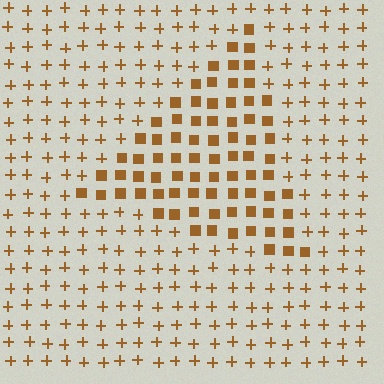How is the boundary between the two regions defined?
The boundary is defined by a change in element shape: squares inside vs. plus signs outside. All elements share the same color and spacing.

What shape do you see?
I see a triangle.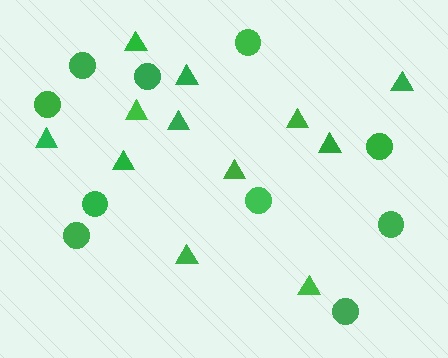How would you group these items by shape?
There are 2 groups: one group of circles (10) and one group of triangles (12).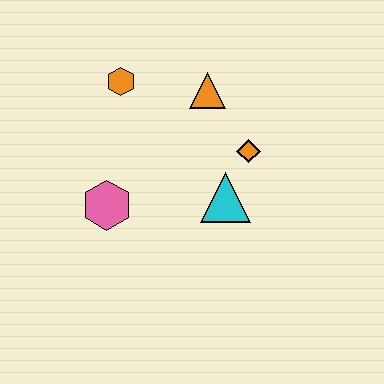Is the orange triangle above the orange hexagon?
No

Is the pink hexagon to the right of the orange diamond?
No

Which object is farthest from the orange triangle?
The pink hexagon is farthest from the orange triangle.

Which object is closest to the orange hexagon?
The orange triangle is closest to the orange hexagon.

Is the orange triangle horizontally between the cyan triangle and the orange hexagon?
Yes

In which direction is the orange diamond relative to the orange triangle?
The orange diamond is below the orange triangle.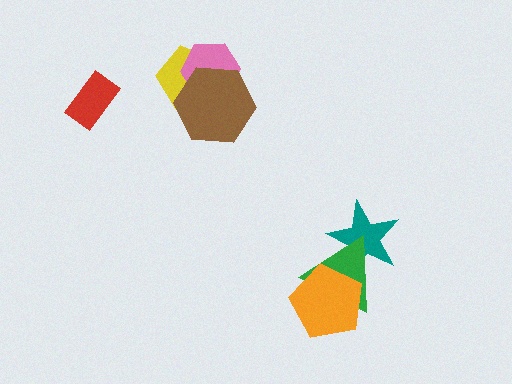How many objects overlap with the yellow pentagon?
2 objects overlap with the yellow pentagon.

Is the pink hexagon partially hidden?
Yes, it is partially covered by another shape.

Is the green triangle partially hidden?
Yes, it is partially covered by another shape.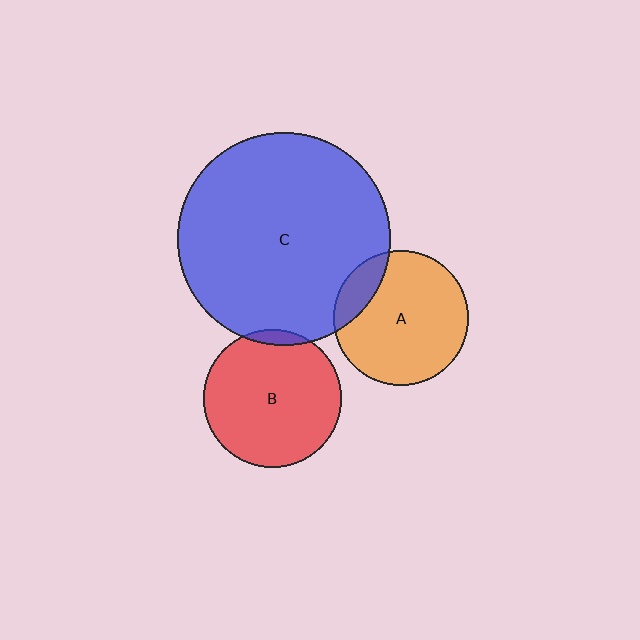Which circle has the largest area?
Circle C (blue).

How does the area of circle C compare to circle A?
Approximately 2.5 times.